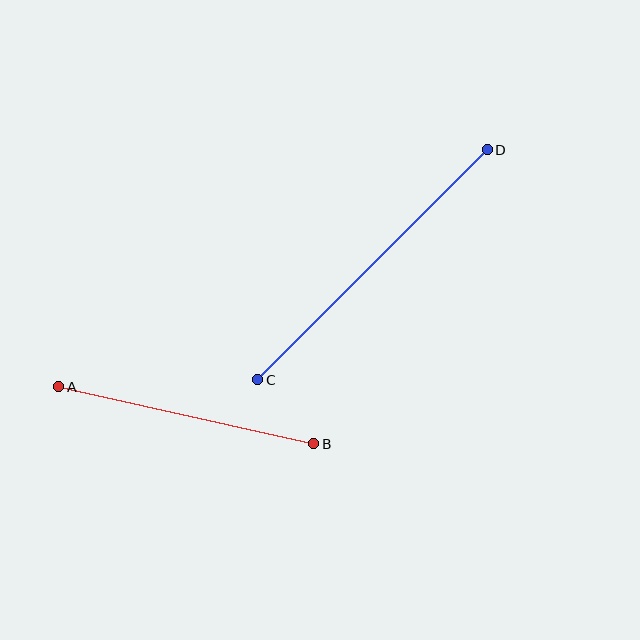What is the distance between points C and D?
The distance is approximately 325 pixels.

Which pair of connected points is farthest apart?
Points C and D are farthest apart.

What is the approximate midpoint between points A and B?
The midpoint is at approximately (186, 415) pixels.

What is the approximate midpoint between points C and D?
The midpoint is at approximately (373, 265) pixels.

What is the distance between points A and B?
The distance is approximately 261 pixels.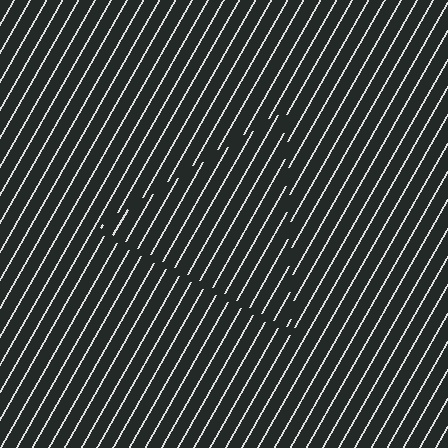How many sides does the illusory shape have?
3 sides — the line-ends trace a triangle.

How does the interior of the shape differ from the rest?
The interior of the shape contains the same grating, shifted by half a period — the contour is defined by the phase discontinuity where line-ends from the inner and outer gratings abut.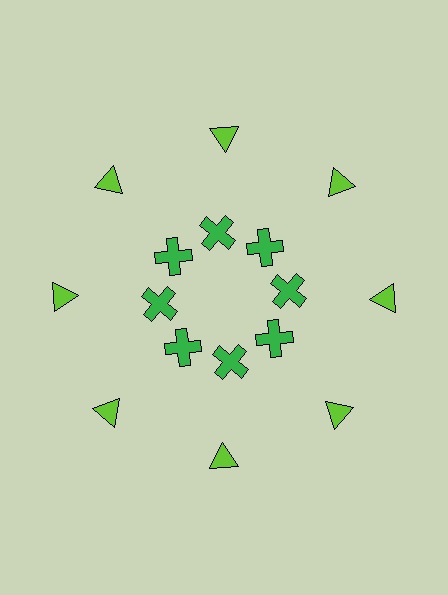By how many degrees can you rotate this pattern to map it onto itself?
The pattern maps onto itself every 45 degrees of rotation.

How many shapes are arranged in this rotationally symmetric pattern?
There are 16 shapes, arranged in 8 groups of 2.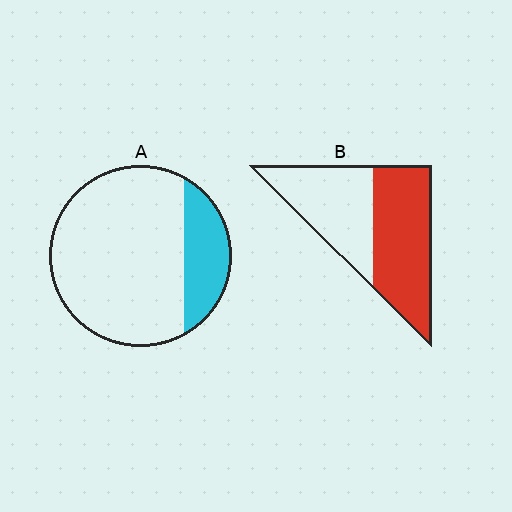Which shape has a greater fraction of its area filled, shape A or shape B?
Shape B.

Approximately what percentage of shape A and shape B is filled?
A is approximately 20% and B is approximately 55%.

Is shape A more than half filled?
No.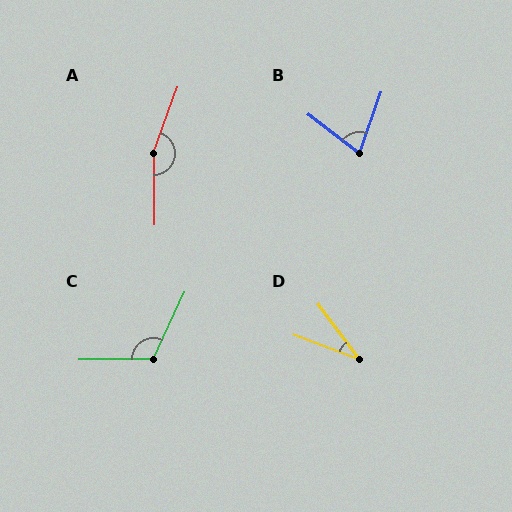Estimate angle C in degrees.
Approximately 116 degrees.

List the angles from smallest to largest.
D (33°), B (72°), C (116°), A (160°).